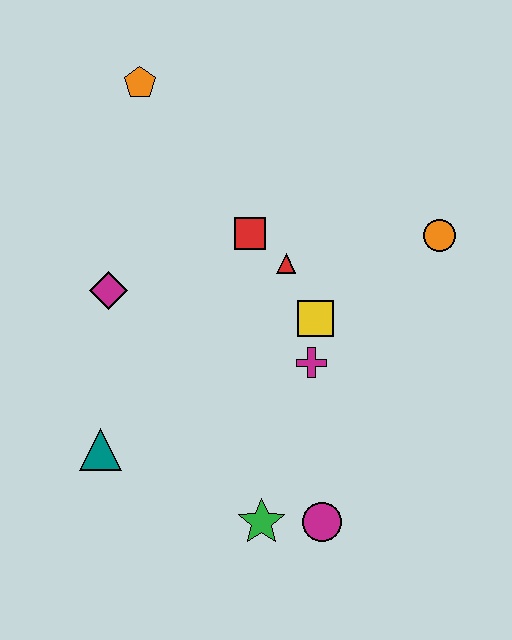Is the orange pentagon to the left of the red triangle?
Yes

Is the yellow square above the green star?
Yes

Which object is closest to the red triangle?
The red square is closest to the red triangle.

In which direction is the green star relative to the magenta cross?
The green star is below the magenta cross.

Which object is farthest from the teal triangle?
The orange circle is farthest from the teal triangle.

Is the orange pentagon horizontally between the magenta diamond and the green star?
Yes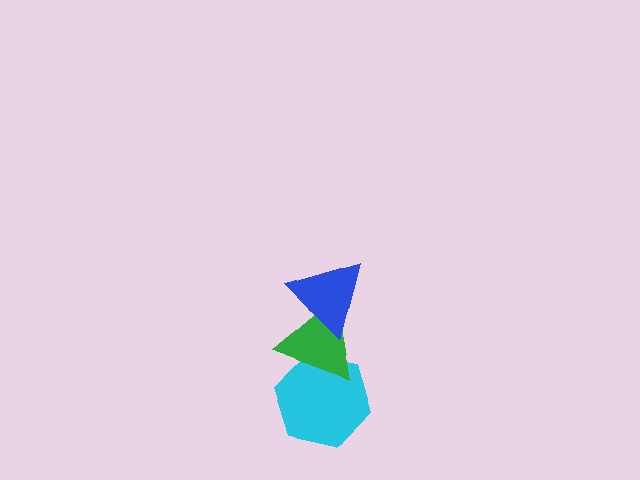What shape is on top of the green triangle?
The blue triangle is on top of the green triangle.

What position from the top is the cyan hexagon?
The cyan hexagon is 3rd from the top.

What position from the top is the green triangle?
The green triangle is 2nd from the top.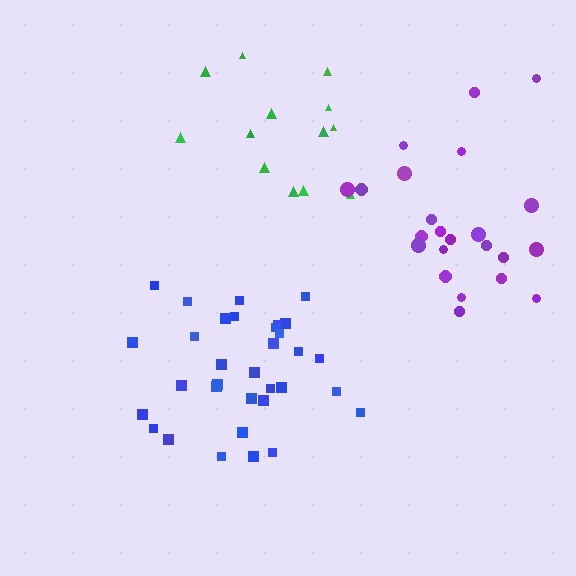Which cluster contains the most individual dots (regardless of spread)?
Blue (33).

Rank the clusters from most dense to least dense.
green, purple, blue.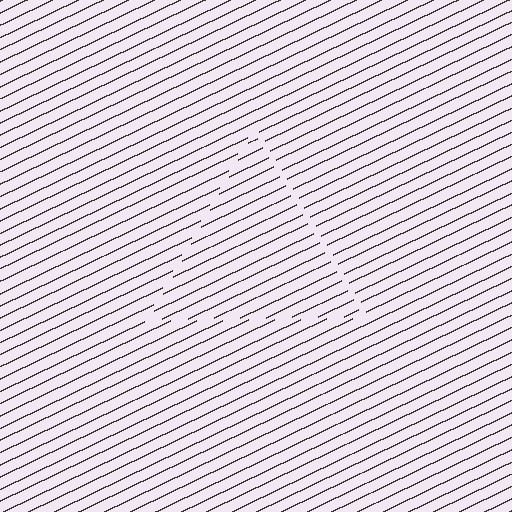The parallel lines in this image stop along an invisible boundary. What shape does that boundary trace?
An illusory triangle. The interior of the shape contains the same grating, shifted by half a period — the contour is defined by the phase discontinuity where line-ends from the inner and outer gratings abut.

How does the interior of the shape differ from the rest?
The interior of the shape contains the same grating, shifted by half a period — the contour is defined by the phase discontinuity where line-ends from the inner and outer gratings abut.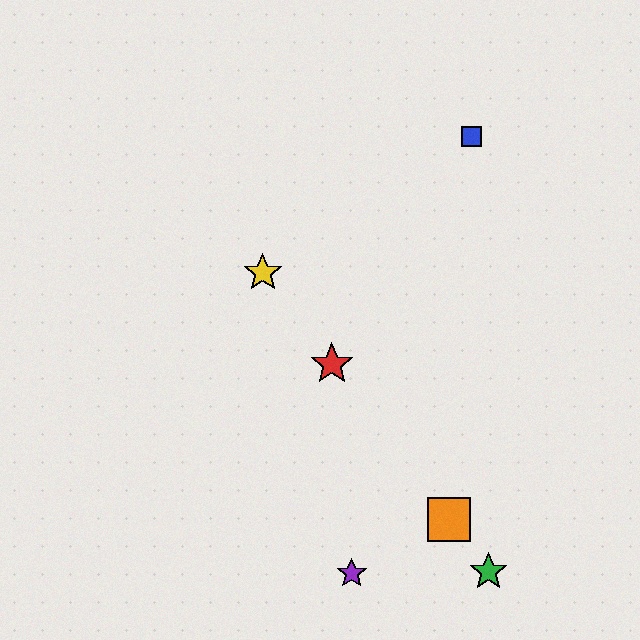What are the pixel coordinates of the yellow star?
The yellow star is at (263, 273).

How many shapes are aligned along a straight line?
4 shapes (the red star, the green star, the yellow star, the orange square) are aligned along a straight line.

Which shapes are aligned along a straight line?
The red star, the green star, the yellow star, the orange square are aligned along a straight line.